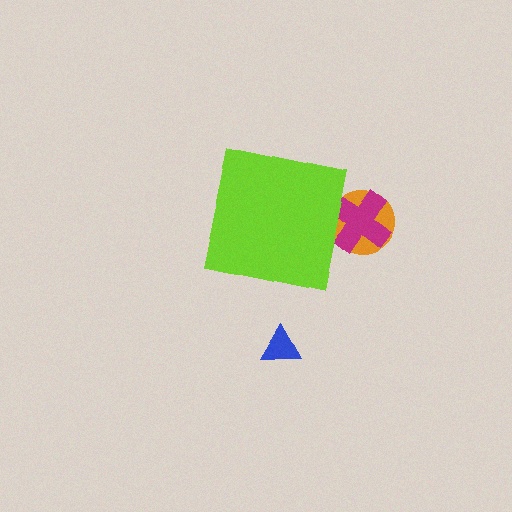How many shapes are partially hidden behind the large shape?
2 shapes are partially hidden.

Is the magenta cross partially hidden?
Yes, the magenta cross is partially hidden behind the lime square.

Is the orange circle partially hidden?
Yes, the orange circle is partially hidden behind the lime square.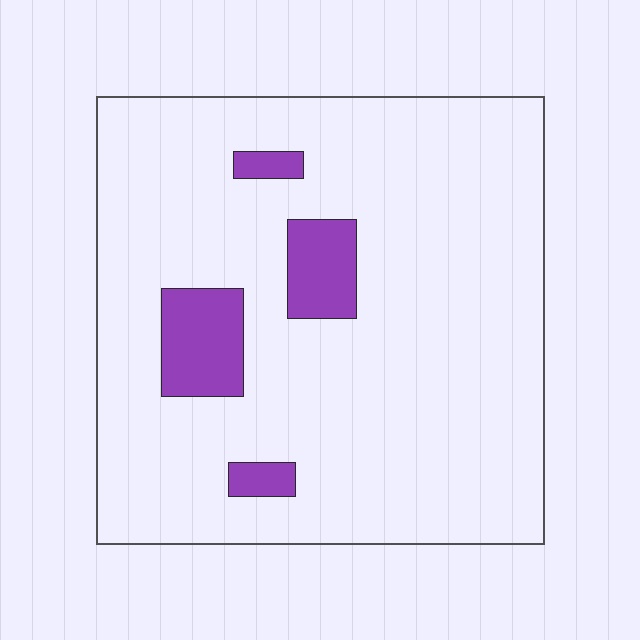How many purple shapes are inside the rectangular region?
4.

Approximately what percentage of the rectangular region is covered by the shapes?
Approximately 10%.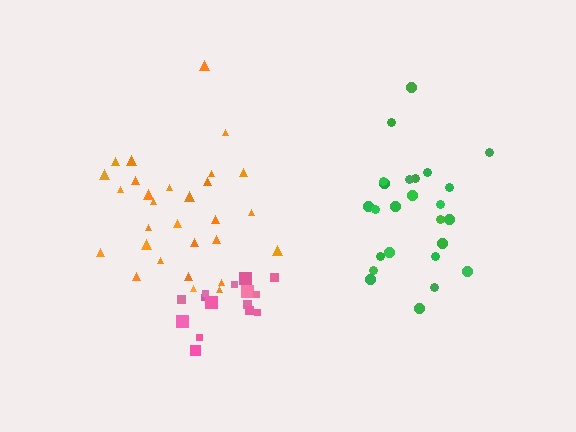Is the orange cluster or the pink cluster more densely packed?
Pink.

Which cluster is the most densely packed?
Pink.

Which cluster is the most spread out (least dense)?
Orange.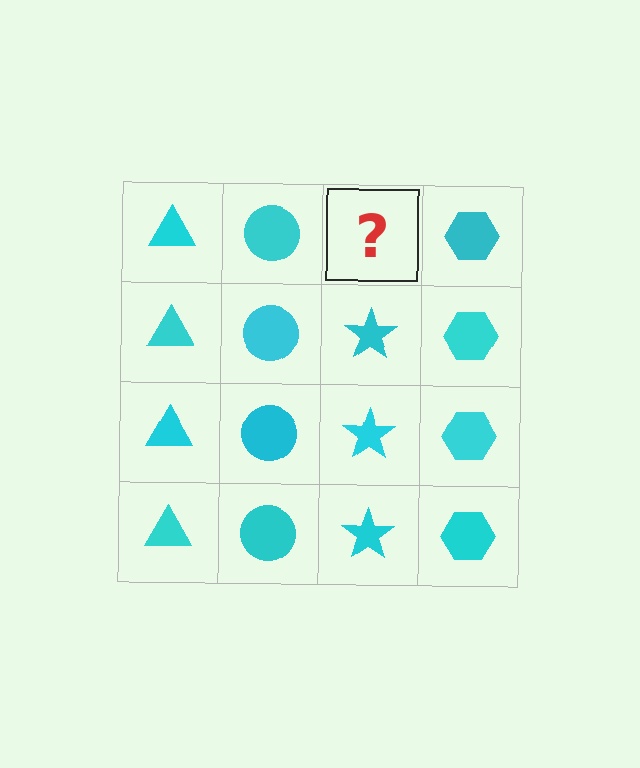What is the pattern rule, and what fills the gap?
The rule is that each column has a consistent shape. The gap should be filled with a cyan star.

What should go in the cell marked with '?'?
The missing cell should contain a cyan star.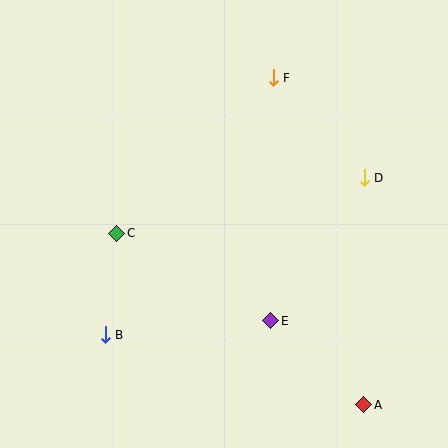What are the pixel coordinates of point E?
Point E is at (271, 321).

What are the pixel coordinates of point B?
Point B is at (105, 335).